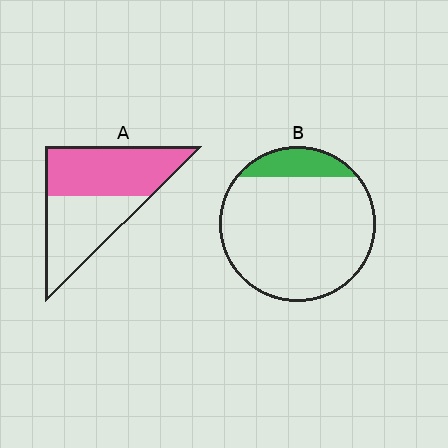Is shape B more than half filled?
No.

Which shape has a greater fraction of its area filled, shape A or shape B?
Shape A.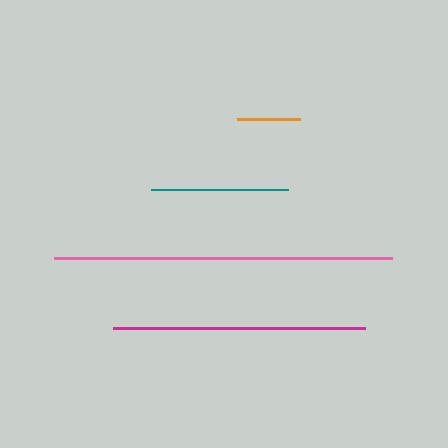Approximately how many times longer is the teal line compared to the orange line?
The teal line is approximately 2.2 times the length of the orange line.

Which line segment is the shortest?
The orange line is the shortest at approximately 63 pixels.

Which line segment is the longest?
The pink line is the longest at approximately 338 pixels.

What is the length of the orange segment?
The orange segment is approximately 63 pixels long.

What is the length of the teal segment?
The teal segment is approximately 137 pixels long.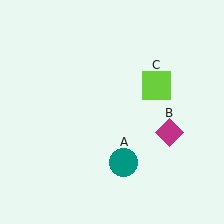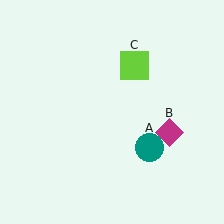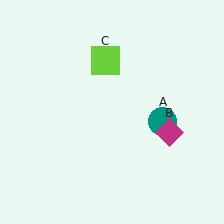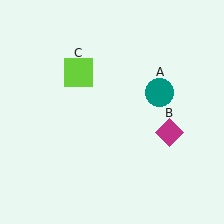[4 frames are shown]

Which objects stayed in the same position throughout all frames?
Magenta diamond (object B) remained stationary.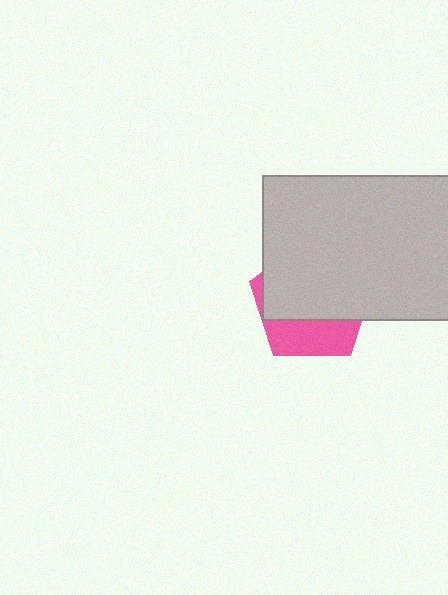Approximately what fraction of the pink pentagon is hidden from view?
Roughly 68% of the pink pentagon is hidden behind the light gray rectangle.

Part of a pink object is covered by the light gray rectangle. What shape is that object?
It is a pentagon.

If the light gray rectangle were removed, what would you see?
You would see the complete pink pentagon.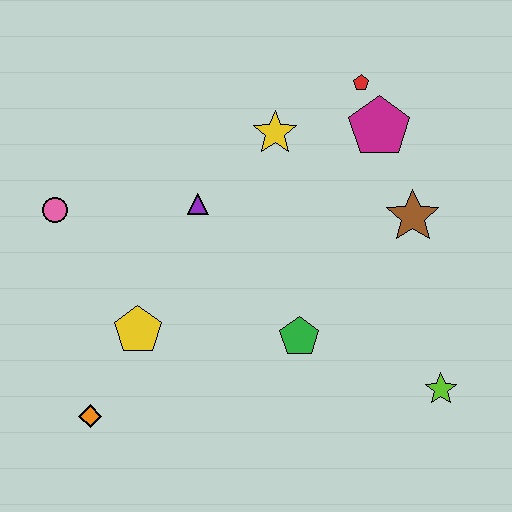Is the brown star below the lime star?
No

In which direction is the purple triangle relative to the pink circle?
The purple triangle is to the right of the pink circle.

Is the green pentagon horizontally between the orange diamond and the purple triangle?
No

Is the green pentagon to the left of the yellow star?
No